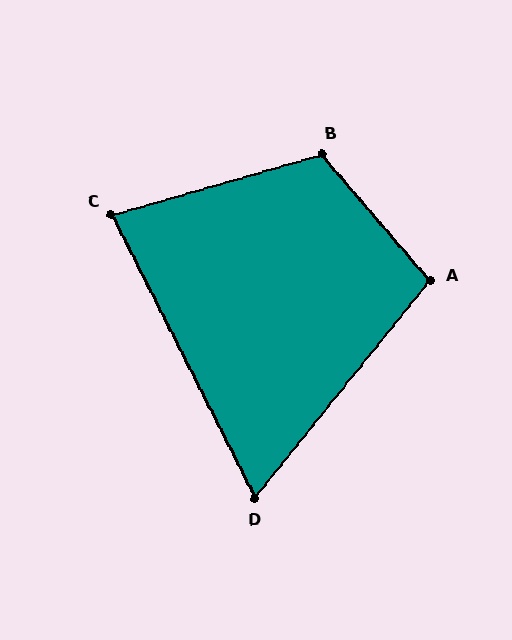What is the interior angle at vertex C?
Approximately 79 degrees (acute).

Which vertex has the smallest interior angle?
D, at approximately 66 degrees.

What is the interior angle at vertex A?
Approximately 101 degrees (obtuse).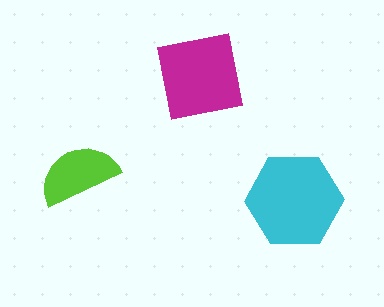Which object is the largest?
The cyan hexagon.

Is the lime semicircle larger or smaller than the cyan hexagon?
Smaller.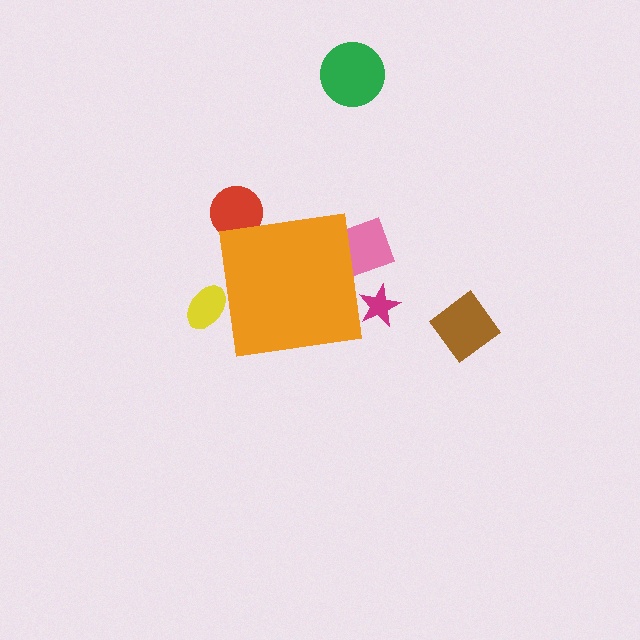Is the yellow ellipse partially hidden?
Yes, the yellow ellipse is partially hidden behind the orange square.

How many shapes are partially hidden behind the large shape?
4 shapes are partially hidden.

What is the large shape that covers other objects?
An orange square.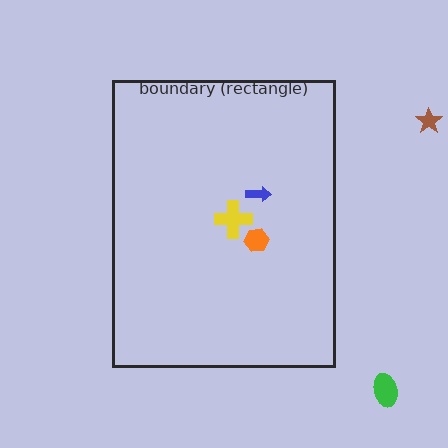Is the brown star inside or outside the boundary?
Outside.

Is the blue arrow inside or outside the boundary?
Inside.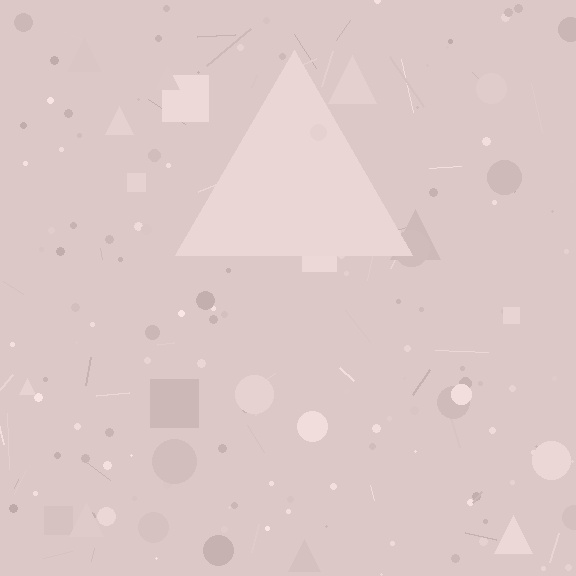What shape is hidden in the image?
A triangle is hidden in the image.